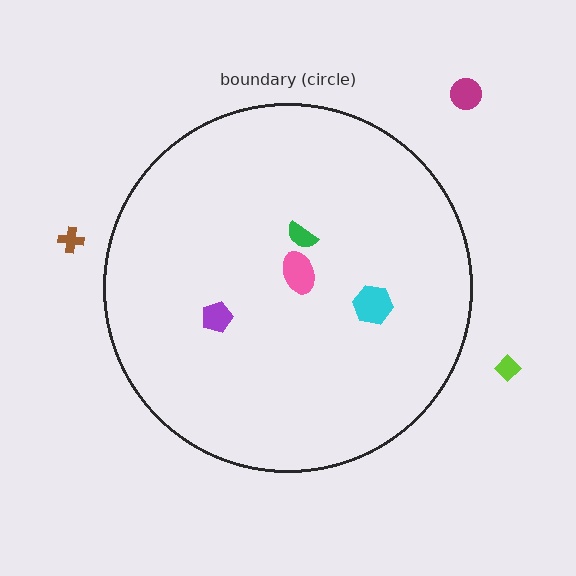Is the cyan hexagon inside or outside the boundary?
Inside.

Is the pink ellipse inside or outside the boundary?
Inside.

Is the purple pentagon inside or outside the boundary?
Inside.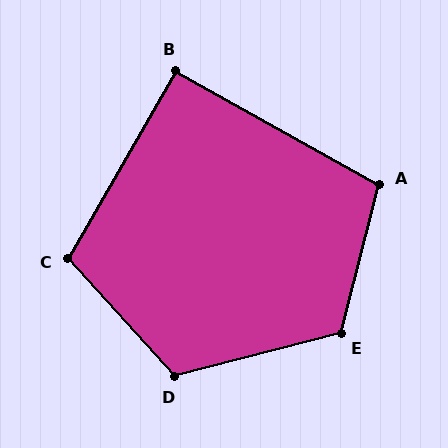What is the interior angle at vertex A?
Approximately 105 degrees (obtuse).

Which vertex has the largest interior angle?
E, at approximately 119 degrees.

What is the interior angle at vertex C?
Approximately 108 degrees (obtuse).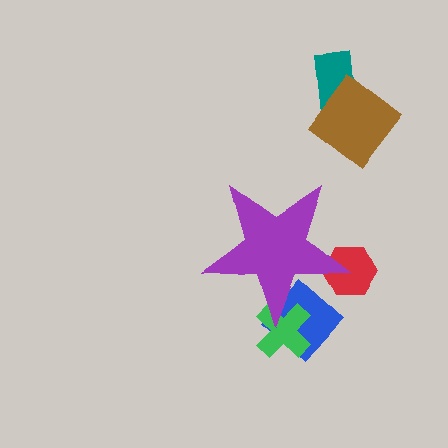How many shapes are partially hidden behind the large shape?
3 shapes are partially hidden.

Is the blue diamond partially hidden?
Yes, the blue diamond is partially hidden behind the purple star.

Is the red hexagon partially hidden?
Yes, the red hexagon is partially hidden behind the purple star.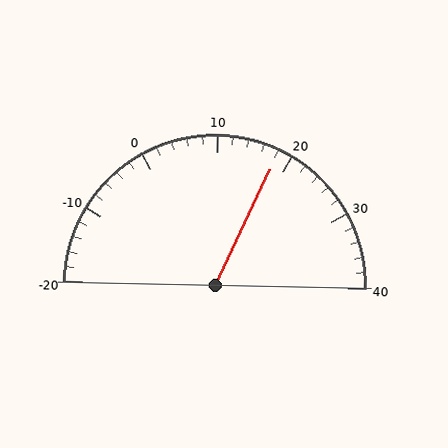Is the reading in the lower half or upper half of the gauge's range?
The reading is in the upper half of the range (-20 to 40).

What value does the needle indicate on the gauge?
The needle indicates approximately 18.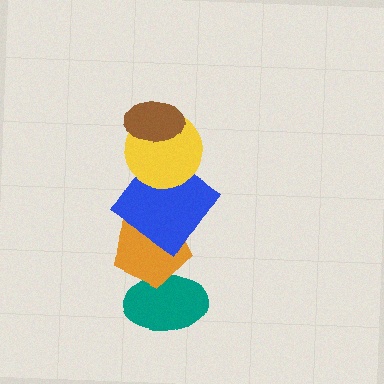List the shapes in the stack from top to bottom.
From top to bottom: the brown ellipse, the yellow circle, the blue diamond, the orange pentagon, the teal ellipse.